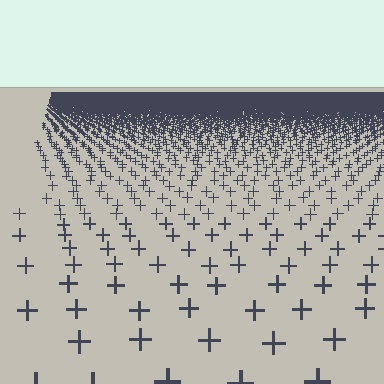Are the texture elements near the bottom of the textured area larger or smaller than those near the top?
Larger. Near the bottom, elements are closer to the viewer and appear at a bigger on-screen size.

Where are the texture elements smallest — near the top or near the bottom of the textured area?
Near the top.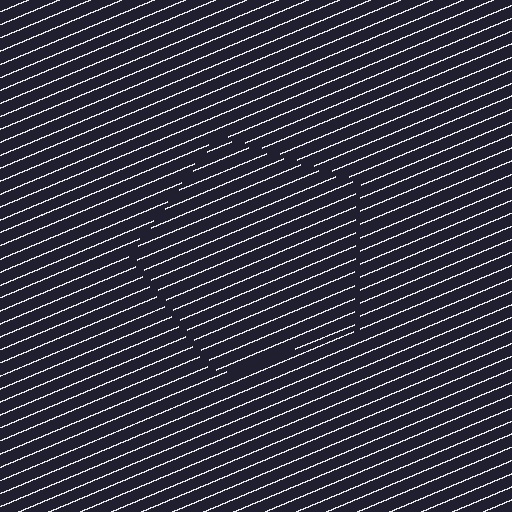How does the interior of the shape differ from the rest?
The interior of the shape contains the same grating, shifted by half a period — the contour is defined by the phase discontinuity where line-ends from the inner and outer gratings abut.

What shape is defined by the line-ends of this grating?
An illusory pentagon. The interior of the shape contains the same grating, shifted by half a period — the contour is defined by the phase discontinuity where line-ends from the inner and outer gratings abut.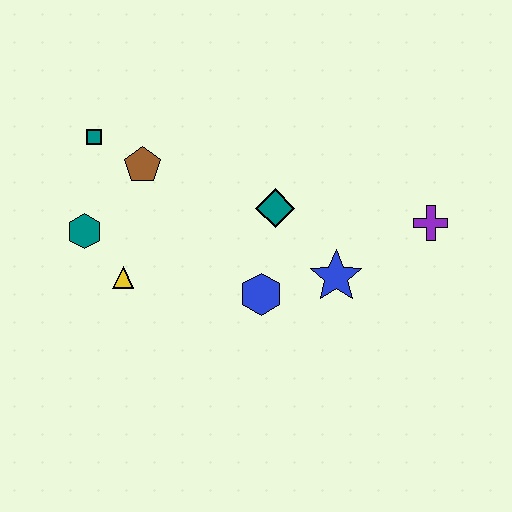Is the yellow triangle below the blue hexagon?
No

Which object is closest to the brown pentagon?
The teal square is closest to the brown pentagon.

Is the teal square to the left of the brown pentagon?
Yes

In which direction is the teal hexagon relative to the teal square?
The teal hexagon is below the teal square.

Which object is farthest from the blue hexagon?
The teal square is farthest from the blue hexagon.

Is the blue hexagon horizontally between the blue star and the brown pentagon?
Yes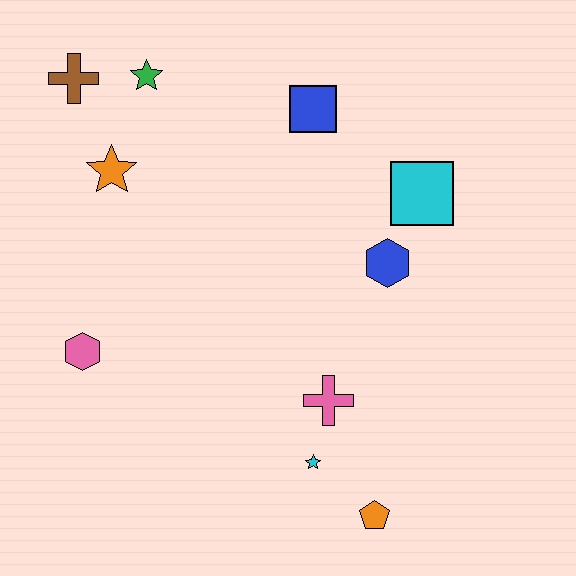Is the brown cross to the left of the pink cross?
Yes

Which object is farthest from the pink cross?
The brown cross is farthest from the pink cross.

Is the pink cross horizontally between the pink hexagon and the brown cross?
No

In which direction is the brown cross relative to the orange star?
The brown cross is above the orange star.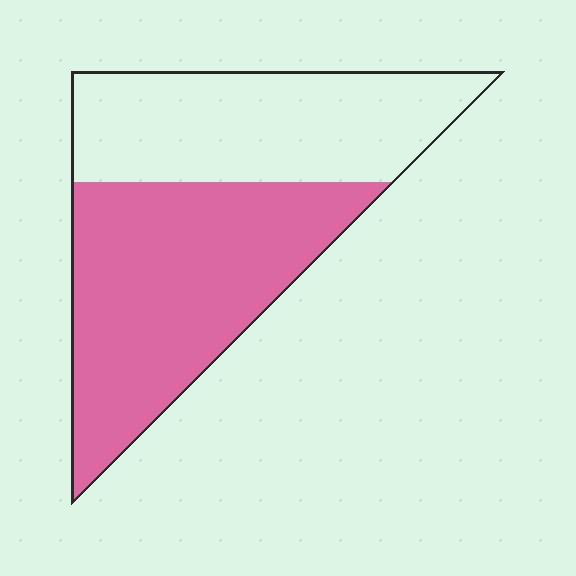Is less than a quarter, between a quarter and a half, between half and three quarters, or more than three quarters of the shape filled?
Between half and three quarters.